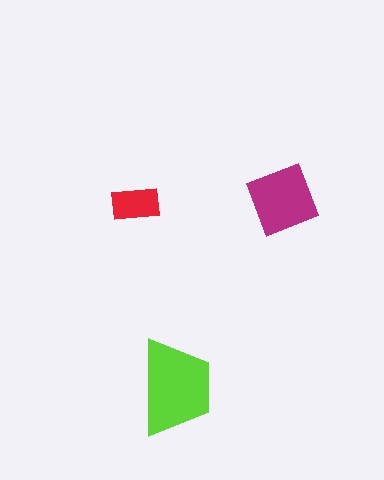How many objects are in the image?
There are 3 objects in the image.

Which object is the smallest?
The red rectangle.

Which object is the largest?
The lime trapezoid.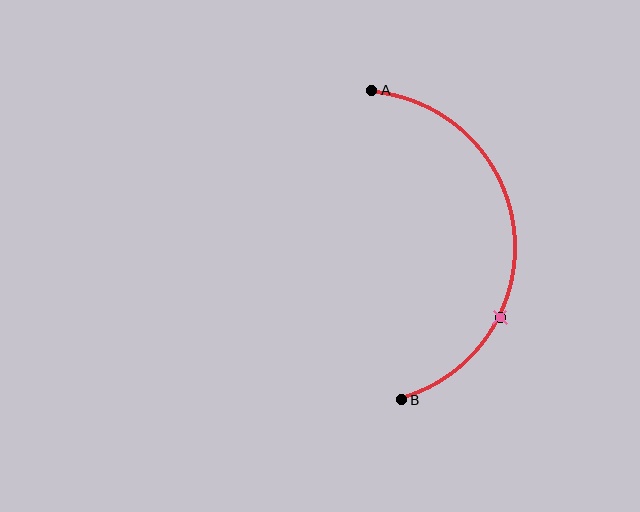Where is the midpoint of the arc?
The arc midpoint is the point on the curve farthest from the straight line joining A and B. It sits to the right of that line.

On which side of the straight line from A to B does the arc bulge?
The arc bulges to the right of the straight line connecting A and B.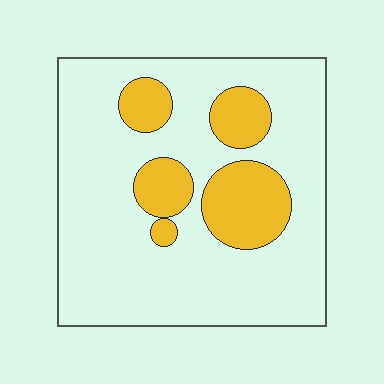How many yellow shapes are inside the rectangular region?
5.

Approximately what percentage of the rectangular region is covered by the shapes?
Approximately 20%.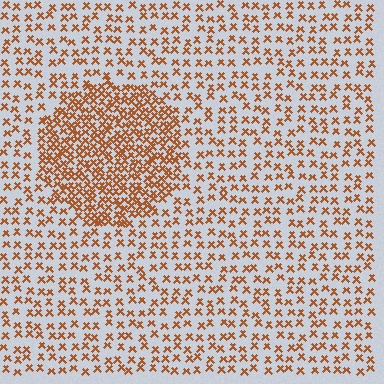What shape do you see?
I see a circle.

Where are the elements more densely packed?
The elements are more densely packed inside the circle boundary.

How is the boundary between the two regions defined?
The boundary is defined by a change in element density (approximately 2.3x ratio). All elements are the same color, size, and shape.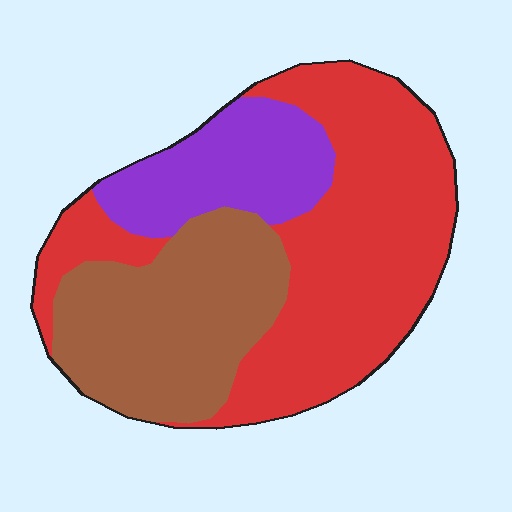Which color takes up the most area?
Red, at roughly 50%.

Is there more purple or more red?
Red.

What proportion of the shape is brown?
Brown takes up between a sixth and a third of the shape.